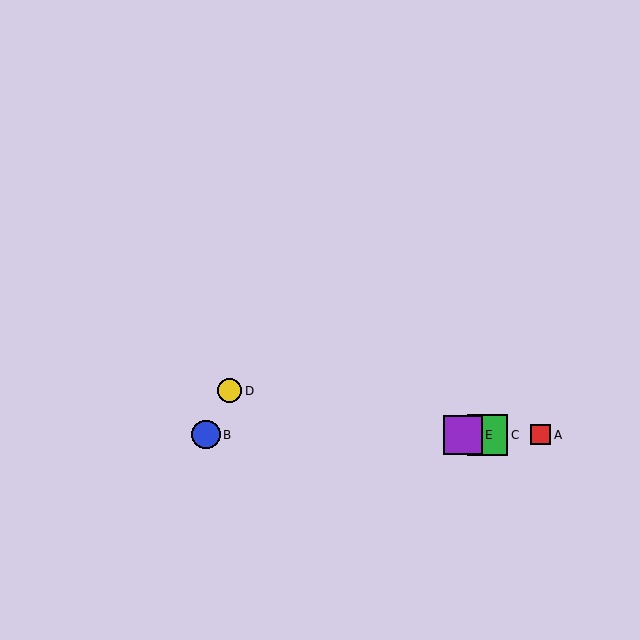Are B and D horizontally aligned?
No, B is at y≈435 and D is at y≈391.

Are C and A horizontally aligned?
Yes, both are at y≈435.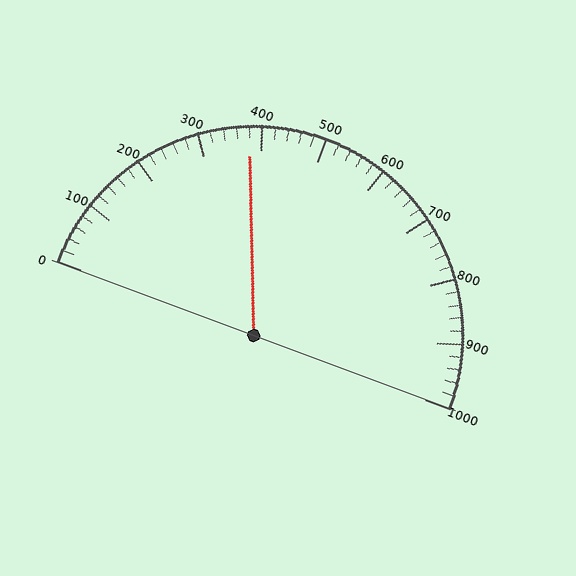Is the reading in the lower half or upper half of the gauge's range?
The reading is in the lower half of the range (0 to 1000).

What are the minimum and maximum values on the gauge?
The gauge ranges from 0 to 1000.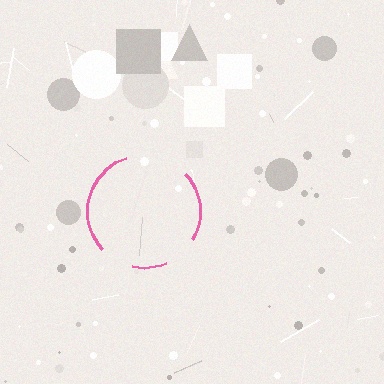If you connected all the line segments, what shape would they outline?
They would outline a circle.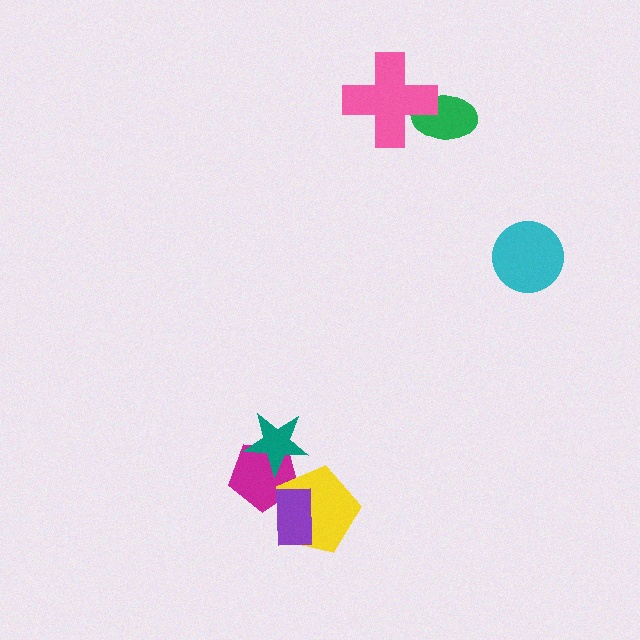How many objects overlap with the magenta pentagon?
3 objects overlap with the magenta pentagon.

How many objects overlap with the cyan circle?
0 objects overlap with the cyan circle.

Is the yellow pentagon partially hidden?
Yes, it is partially covered by another shape.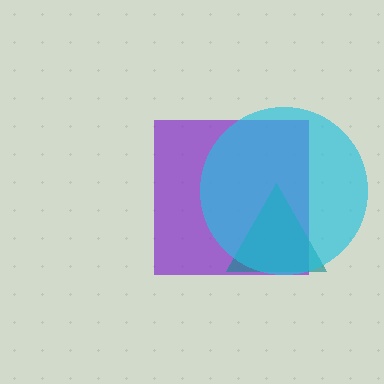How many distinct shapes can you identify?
There are 3 distinct shapes: a purple square, a teal triangle, a cyan circle.